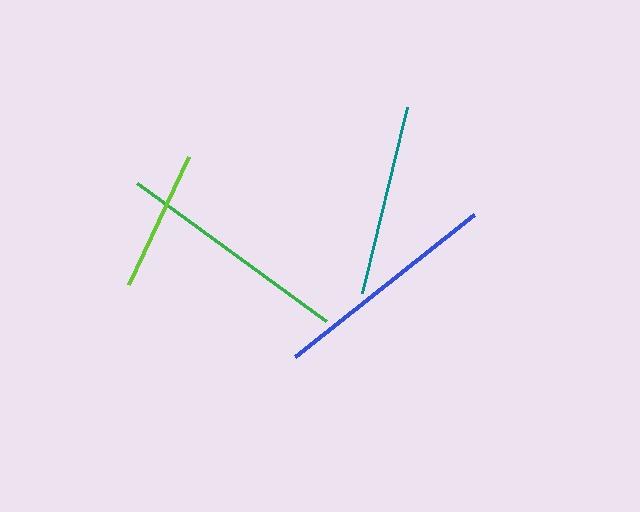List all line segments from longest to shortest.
From longest to shortest: green, blue, teal, lime.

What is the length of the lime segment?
The lime segment is approximately 141 pixels long.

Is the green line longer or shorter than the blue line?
The green line is longer than the blue line.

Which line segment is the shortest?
The lime line is the shortest at approximately 141 pixels.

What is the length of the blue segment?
The blue segment is approximately 229 pixels long.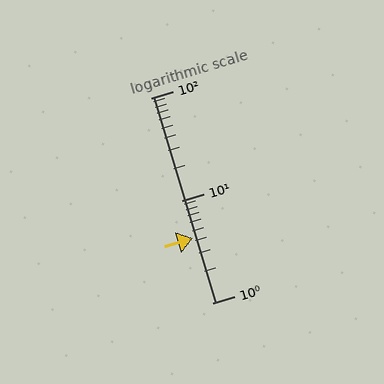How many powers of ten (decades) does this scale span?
The scale spans 2 decades, from 1 to 100.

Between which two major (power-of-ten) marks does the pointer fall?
The pointer is between 1 and 10.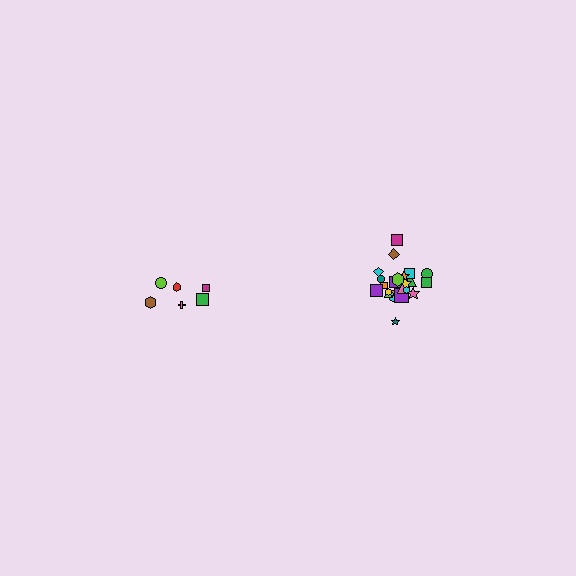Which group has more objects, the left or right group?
The right group.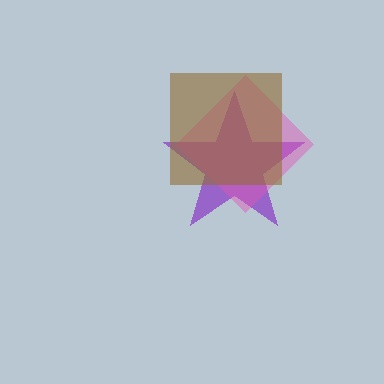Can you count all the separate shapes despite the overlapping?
Yes, there are 3 separate shapes.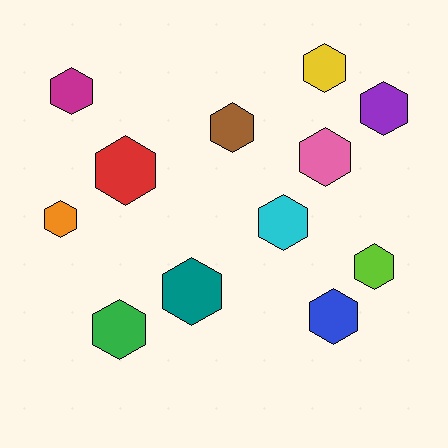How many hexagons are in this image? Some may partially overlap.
There are 12 hexagons.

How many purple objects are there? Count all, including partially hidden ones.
There is 1 purple object.